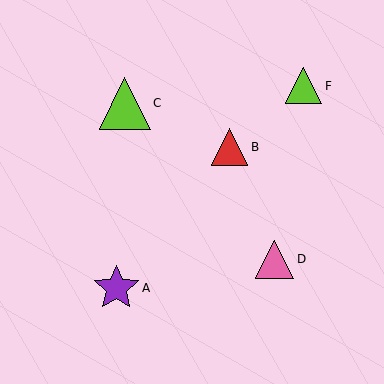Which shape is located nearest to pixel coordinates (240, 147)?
The red triangle (labeled B) at (230, 147) is nearest to that location.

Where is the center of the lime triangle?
The center of the lime triangle is at (304, 86).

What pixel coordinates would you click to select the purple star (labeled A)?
Click at (116, 288) to select the purple star A.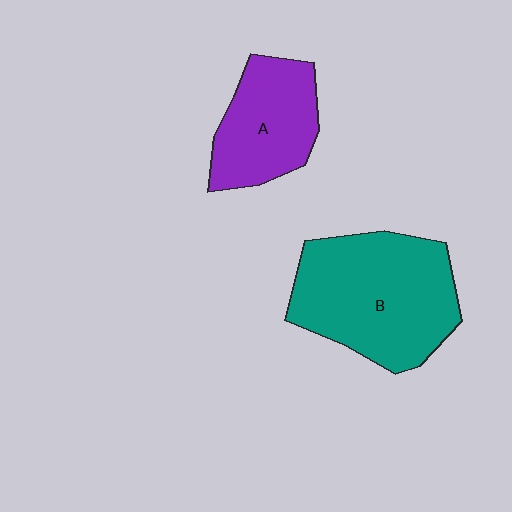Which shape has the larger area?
Shape B (teal).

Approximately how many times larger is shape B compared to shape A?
Approximately 1.7 times.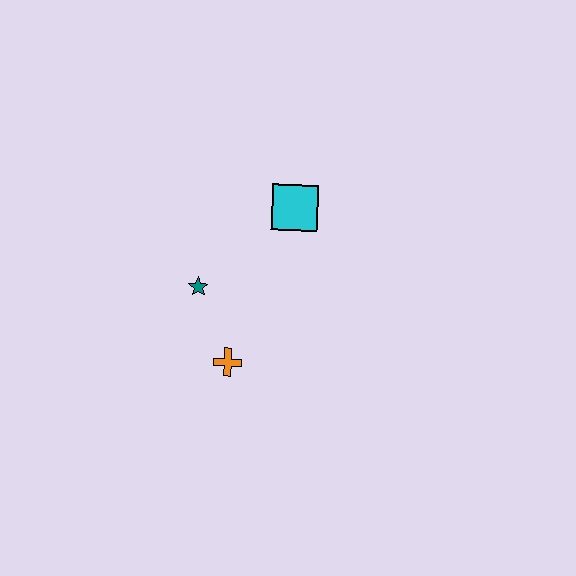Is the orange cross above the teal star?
No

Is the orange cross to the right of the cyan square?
No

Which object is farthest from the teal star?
The cyan square is farthest from the teal star.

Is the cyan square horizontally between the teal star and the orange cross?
No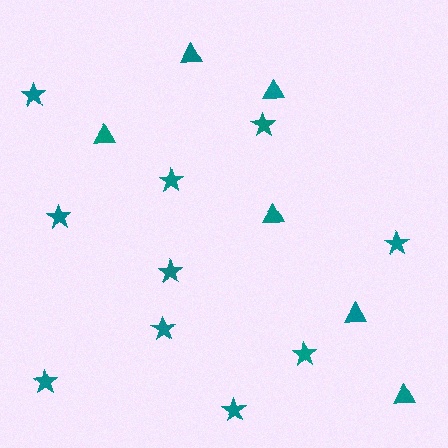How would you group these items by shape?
There are 2 groups: one group of stars (10) and one group of triangles (6).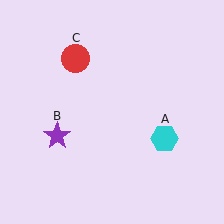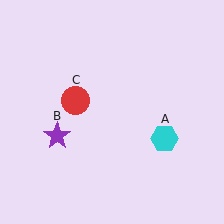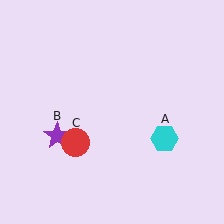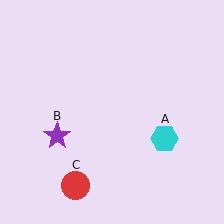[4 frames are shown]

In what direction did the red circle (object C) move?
The red circle (object C) moved down.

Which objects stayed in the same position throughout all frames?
Cyan hexagon (object A) and purple star (object B) remained stationary.